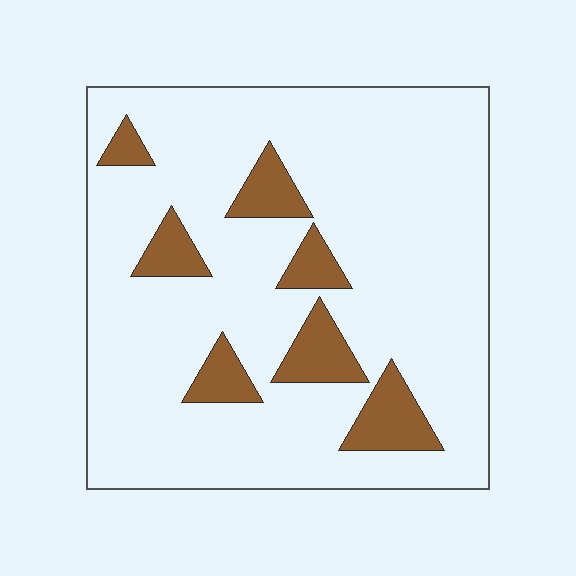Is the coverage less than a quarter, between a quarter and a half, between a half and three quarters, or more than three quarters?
Less than a quarter.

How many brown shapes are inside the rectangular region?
7.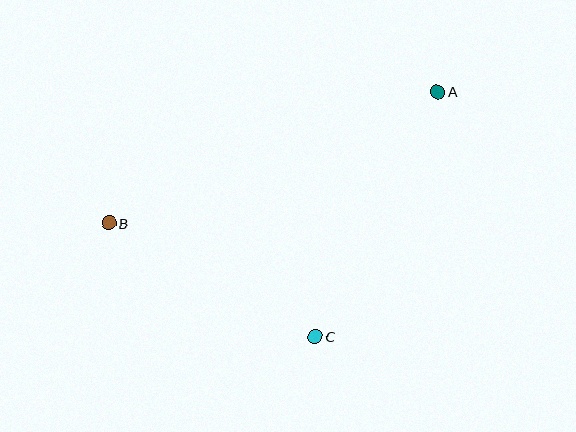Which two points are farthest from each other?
Points A and B are farthest from each other.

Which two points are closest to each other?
Points B and C are closest to each other.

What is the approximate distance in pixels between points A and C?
The distance between A and C is approximately 273 pixels.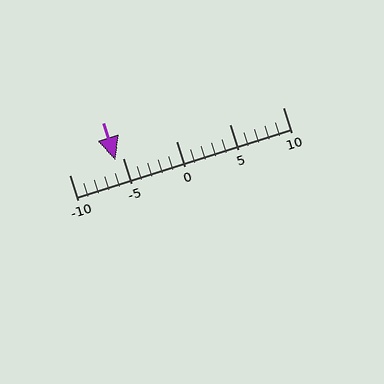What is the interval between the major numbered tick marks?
The major tick marks are spaced 5 units apart.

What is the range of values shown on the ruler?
The ruler shows values from -10 to 10.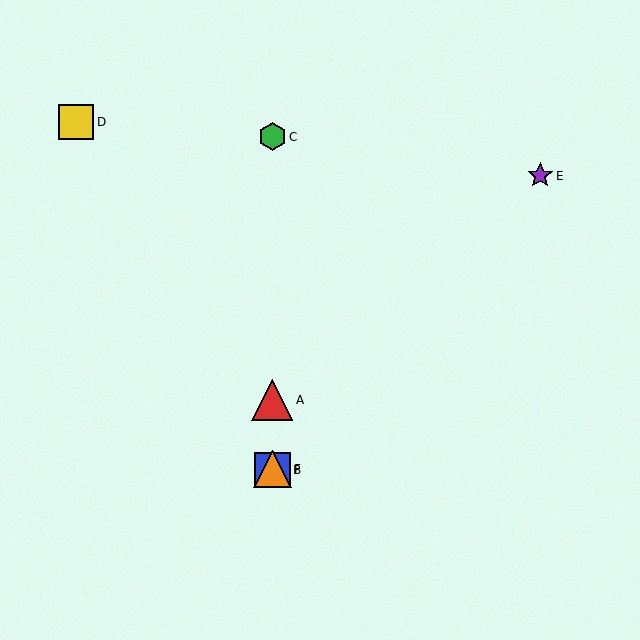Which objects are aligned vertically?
Objects A, B, C, F are aligned vertically.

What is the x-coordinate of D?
Object D is at x≈76.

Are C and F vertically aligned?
Yes, both are at x≈272.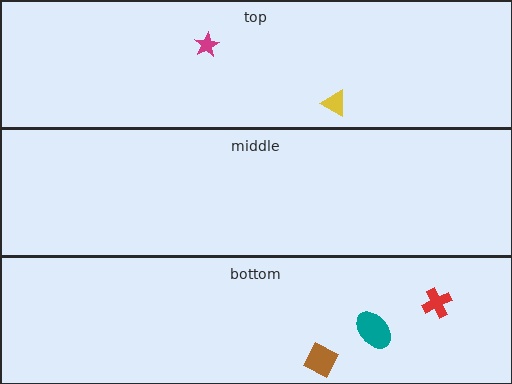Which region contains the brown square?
The bottom region.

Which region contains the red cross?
The bottom region.